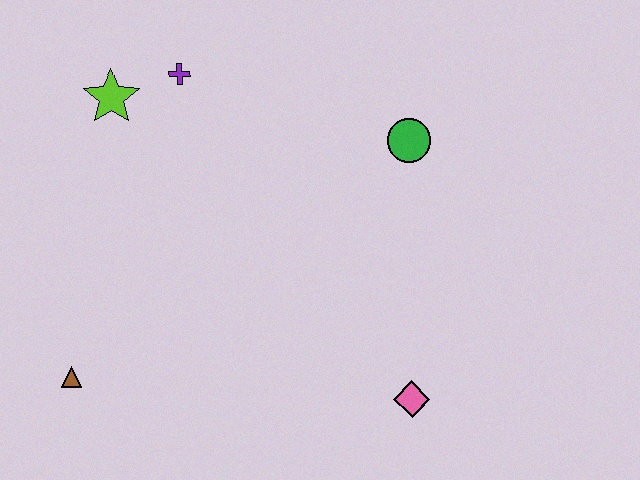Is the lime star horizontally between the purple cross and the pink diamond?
No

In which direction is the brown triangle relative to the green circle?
The brown triangle is to the left of the green circle.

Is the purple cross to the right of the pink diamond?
No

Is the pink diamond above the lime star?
No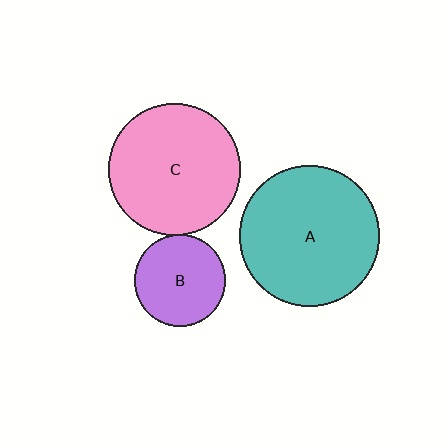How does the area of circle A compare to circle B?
Approximately 2.3 times.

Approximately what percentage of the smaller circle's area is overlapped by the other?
Approximately 5%.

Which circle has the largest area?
Circle A (teal).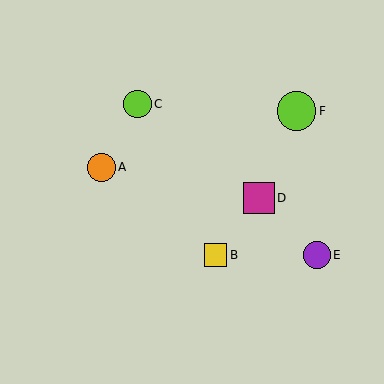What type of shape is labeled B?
Shape B is a yellow square.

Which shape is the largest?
The lime circle (labeled F) is the largest.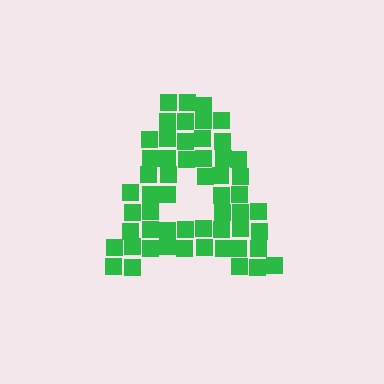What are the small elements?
The small elements are squares.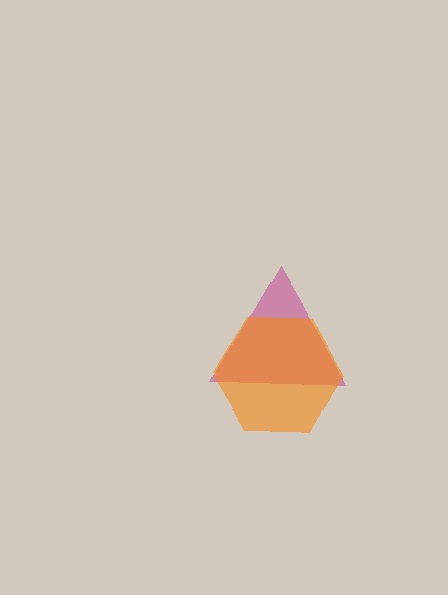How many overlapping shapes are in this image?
There are 2 overlapping shapes in the image.